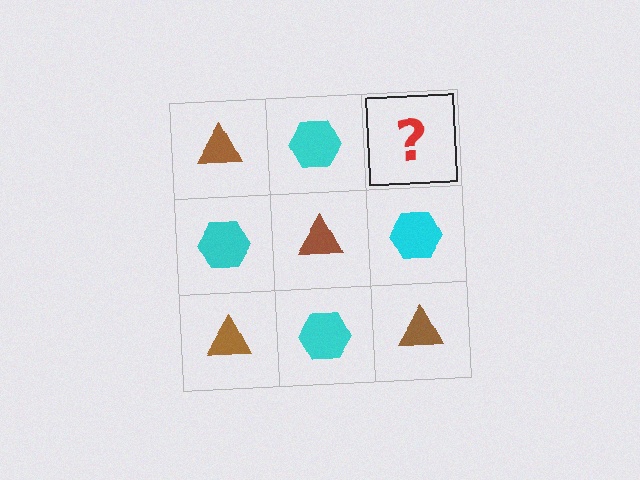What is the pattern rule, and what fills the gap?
The rule is that it alternates brown triangle and cyan hexagon in a checkerboard pattern. The gap should be filled with a brown triangle.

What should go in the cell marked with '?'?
The missing cell should contain a brown triangle.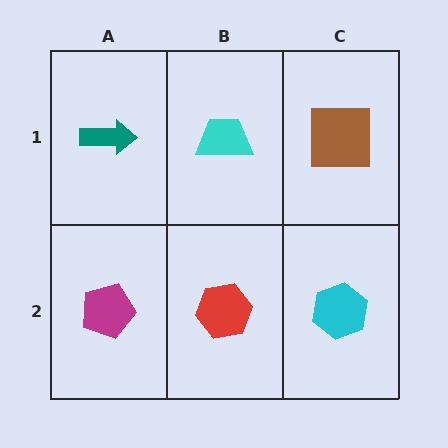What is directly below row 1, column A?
A magenta pentagon.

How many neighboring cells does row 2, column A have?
2.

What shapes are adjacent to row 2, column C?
A brown square (row 1, column C), a red hexagon (row 2, column B).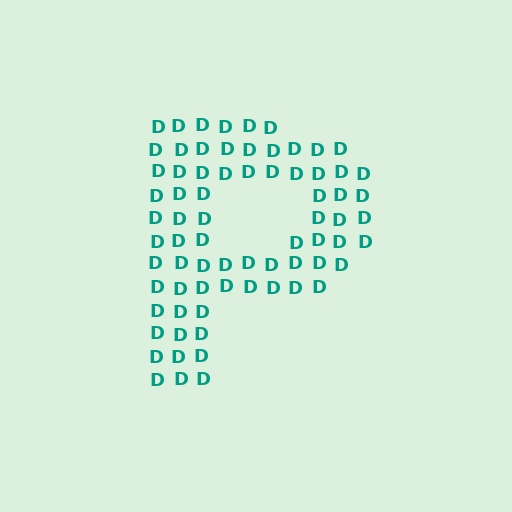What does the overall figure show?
The overall figure shows the letter P.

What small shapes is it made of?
It is made of small letter D's.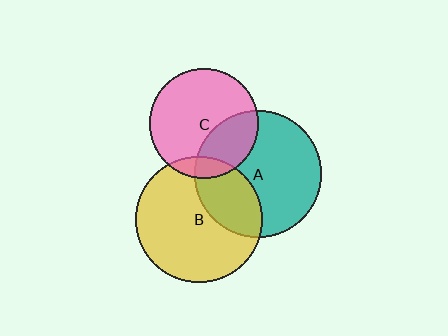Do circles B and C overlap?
Yes.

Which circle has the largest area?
Circle A (teal).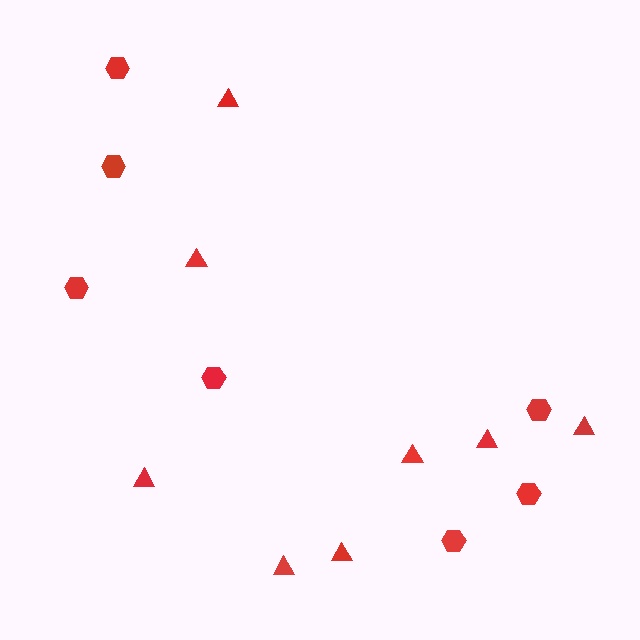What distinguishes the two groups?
There are 2 groups: one group of triangles (8) and one group of hexagons (7).